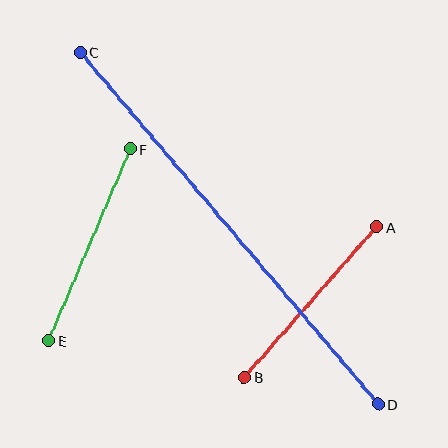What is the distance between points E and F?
The distance is approximately 208 pixels.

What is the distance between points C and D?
The distance is approximately 461 pixels.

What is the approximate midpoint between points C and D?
The midpoint is at approximately (229, 228) pixels.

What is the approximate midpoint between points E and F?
The midpoint is at approximately (90, 245) pixels.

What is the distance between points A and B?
The distance is approximately 200 pixels.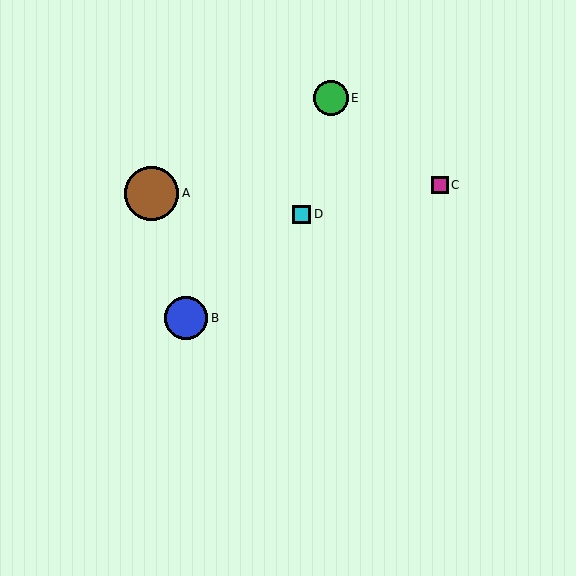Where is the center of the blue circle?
The center of the blue circle is at (186, 318).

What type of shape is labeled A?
Shape A is a brown circle.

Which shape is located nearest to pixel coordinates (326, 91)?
The green circle (labeled E) at (331, 98) is nearest to that location.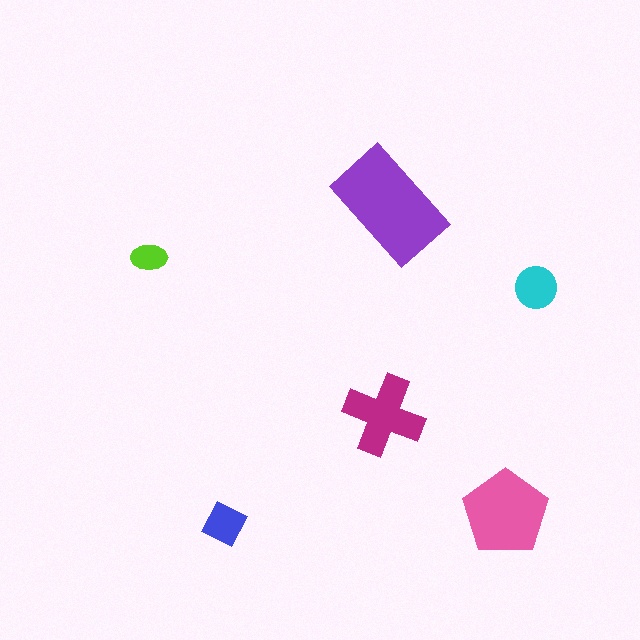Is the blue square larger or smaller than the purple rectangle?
Smaller.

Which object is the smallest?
The lime ellipse.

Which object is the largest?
The purple rectangle.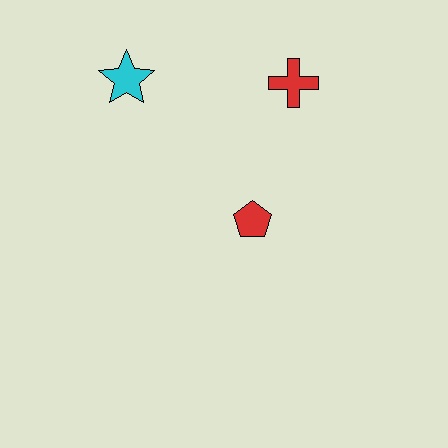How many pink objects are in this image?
There are no pink objects.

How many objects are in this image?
There are 3 objects.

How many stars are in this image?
There is 1 star.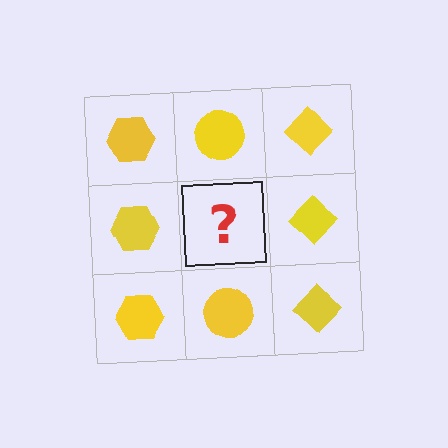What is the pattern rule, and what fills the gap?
The rule is that each column has a consistent shape. The gap should be filled with a yellow circle.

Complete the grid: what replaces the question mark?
The question mark should be replaced with a yellow circle.